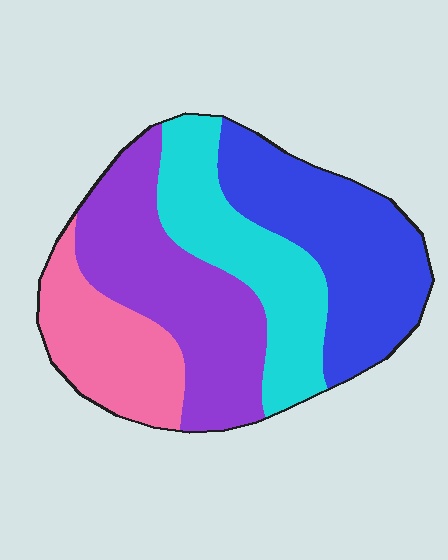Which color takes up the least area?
Pink, at roughly 20%.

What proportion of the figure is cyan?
Cyan covers around 25% of the figure.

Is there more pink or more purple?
Purple.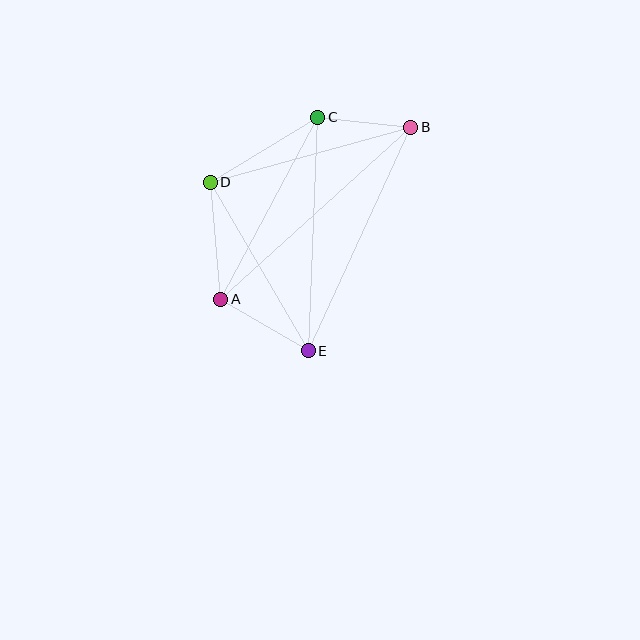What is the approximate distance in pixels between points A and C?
The distance between A and C is approximately 206 pixels.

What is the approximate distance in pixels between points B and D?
The distance between B and D is approximately 208 pixels.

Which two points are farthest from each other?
Points A and B are farthest from each other.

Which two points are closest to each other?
Points B and C are closest to each other.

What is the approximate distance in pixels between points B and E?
The distance between B and E is approximately 246 pixels.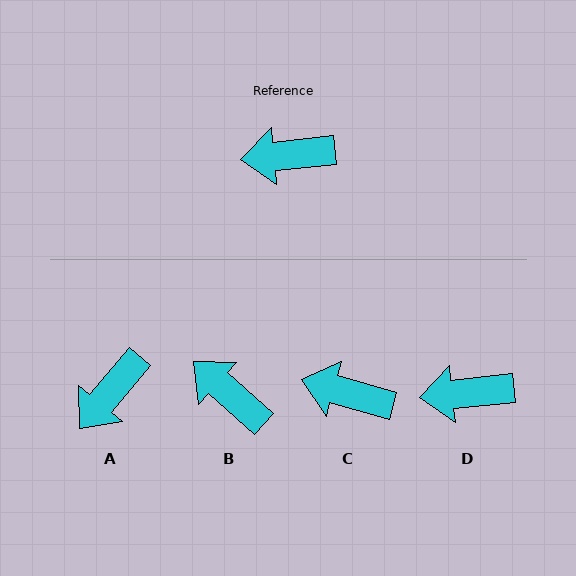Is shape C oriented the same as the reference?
No, it is off by about 22 degrees.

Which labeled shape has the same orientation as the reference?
D.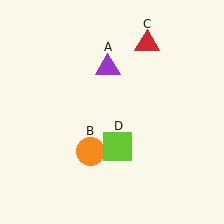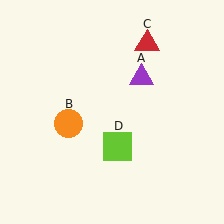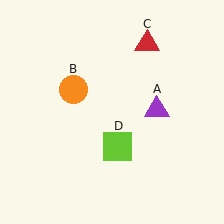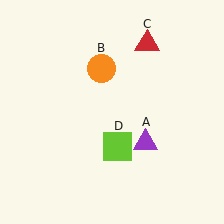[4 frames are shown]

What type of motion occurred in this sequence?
The purple triangle (object A), orange circle (object B) rotated clockwise around the center of the scene.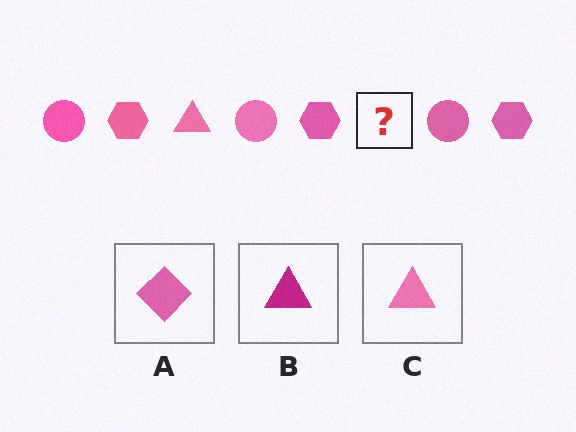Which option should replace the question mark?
Option C.